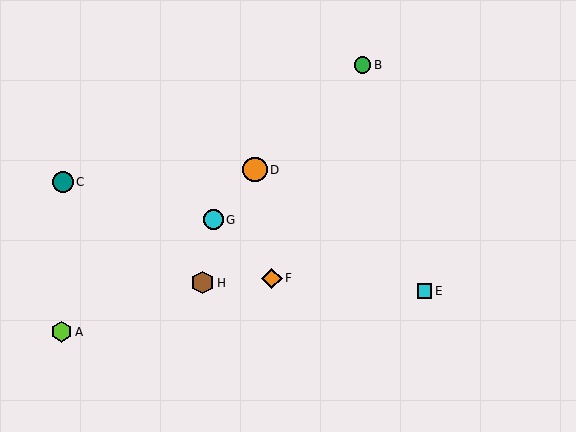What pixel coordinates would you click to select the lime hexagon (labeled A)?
Click at (62, 332) to select the lime hexagon A.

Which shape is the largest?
The orange circle (labeled D) is the largest.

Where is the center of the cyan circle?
The center of the cyan circle is at (213, 220).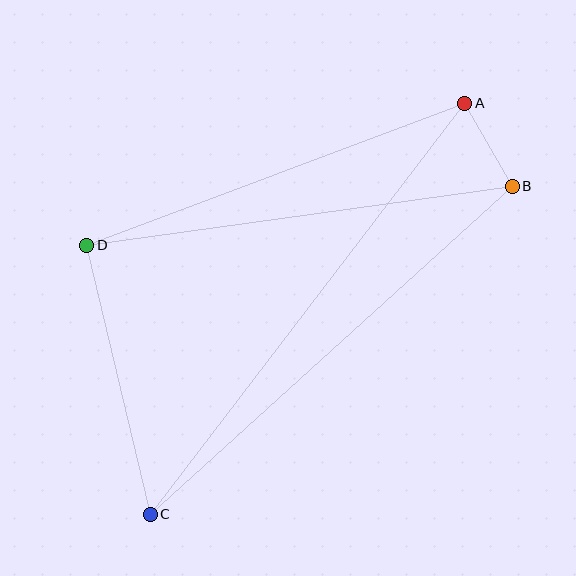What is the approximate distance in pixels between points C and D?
The distance between C and D is approximately 276 pixels.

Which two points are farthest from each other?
Points A and C are farthest from each other.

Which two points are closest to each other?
Points A and B are closest to each other.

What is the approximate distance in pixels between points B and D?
The distance between B and D is approximately 429 pixels.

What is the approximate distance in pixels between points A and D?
The distance between A and D is approximately 404 pixels.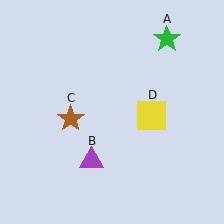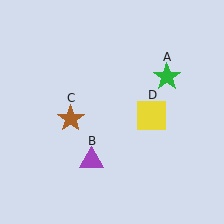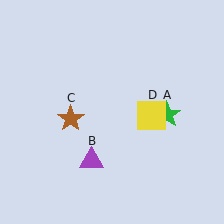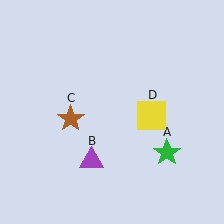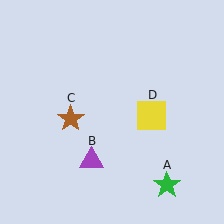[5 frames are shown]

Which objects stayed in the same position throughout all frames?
Purple triangle (object B) and brown star (object C) and yellow square (object D) remained stationary.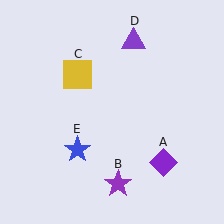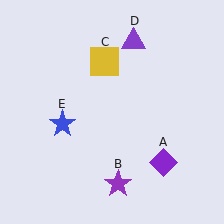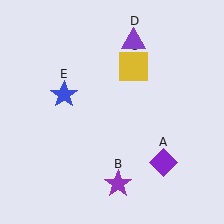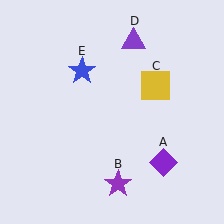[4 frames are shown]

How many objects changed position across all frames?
2 objects changed position: yellow square (object C), blue star (object E).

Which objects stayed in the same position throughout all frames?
Purple diamond (object A) and purple star (object B) and purple triangle (object D) remained stationary.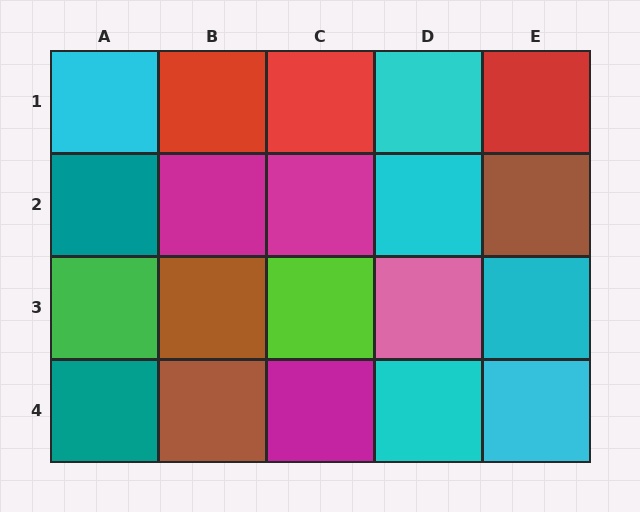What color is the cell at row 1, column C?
Red.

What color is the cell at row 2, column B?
Magenta.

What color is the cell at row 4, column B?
Brown.